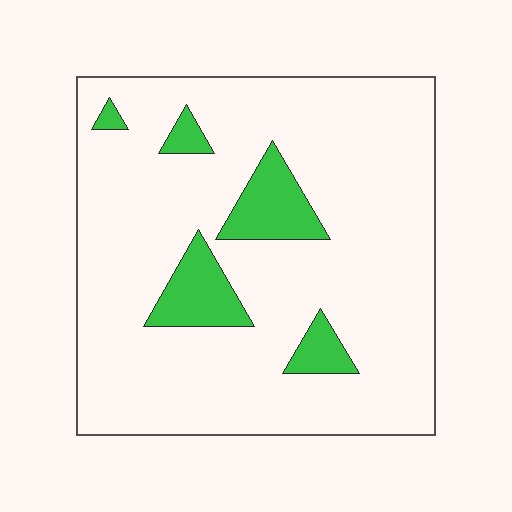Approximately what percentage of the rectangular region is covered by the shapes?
Approximately 10%.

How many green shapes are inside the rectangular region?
5.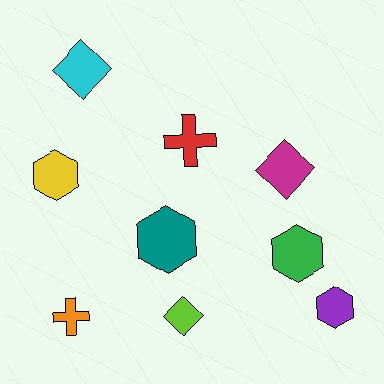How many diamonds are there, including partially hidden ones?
There are 3 diamonds.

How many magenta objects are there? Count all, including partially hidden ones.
There is 1 magenta object.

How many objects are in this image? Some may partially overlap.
There are 9 objects.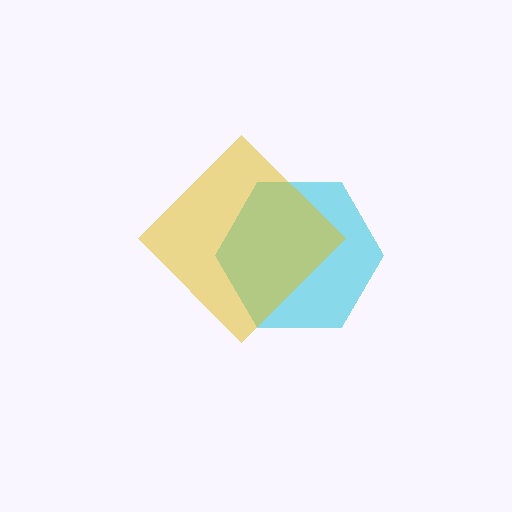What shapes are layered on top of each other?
The layered shapes are: a cyan hexagon, a yellow diamond.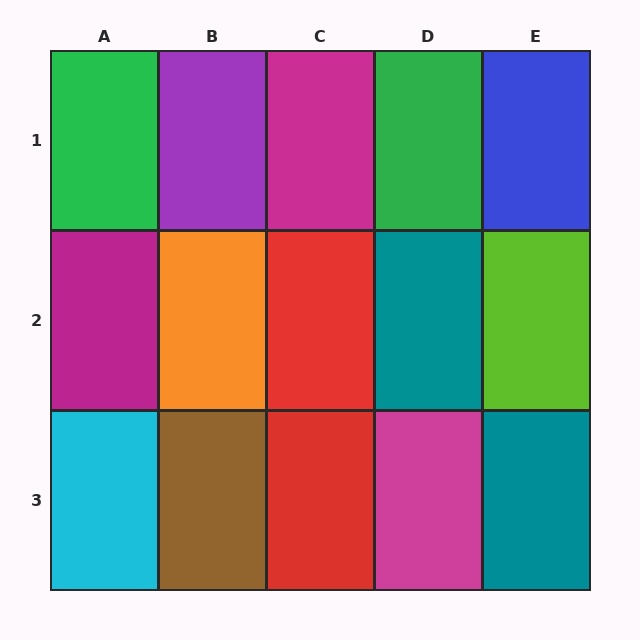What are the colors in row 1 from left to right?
Green, purple, magenta, green, blue.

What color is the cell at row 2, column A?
Magenta.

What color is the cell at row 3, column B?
Brown.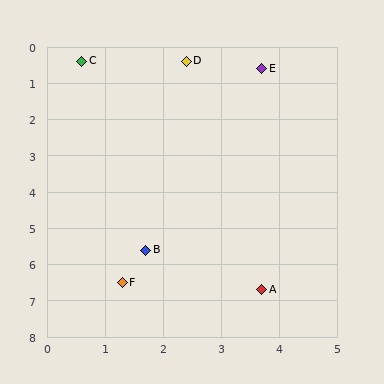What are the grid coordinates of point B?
Point B is at approximately (1.7, 5.6).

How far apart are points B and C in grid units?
Points B and C are about 5.3 grid units apart.